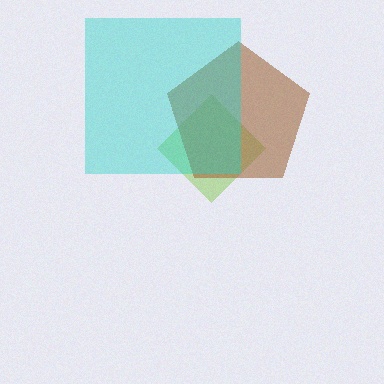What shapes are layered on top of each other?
The layered shapes are: a lime diamond, a brown pentagon, a cyan square.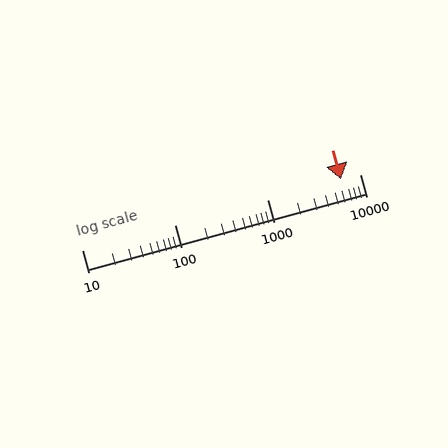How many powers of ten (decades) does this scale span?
The scale spans 3 decades, from 10 to 10000.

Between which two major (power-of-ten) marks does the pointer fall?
The pointer is between 1000 and 10000.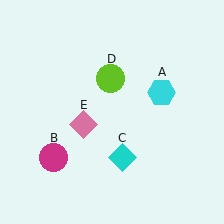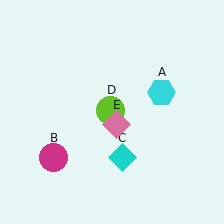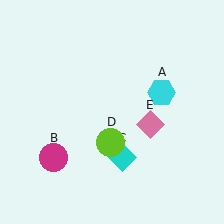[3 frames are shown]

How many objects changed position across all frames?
2 objects changed position: lime circle (object D), pink diamond (object E).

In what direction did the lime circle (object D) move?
The lime circle (object D) moved down.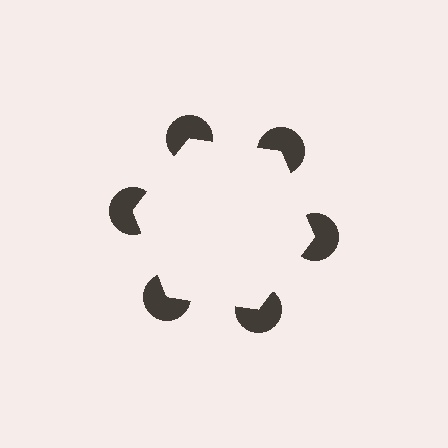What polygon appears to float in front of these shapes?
An illusory hexagon — its edges are inferred from the aligned wedge cuts in the pac-man discs, not physically drawn.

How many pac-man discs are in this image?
There are 6 — one at each vertex of the illusory hexagon.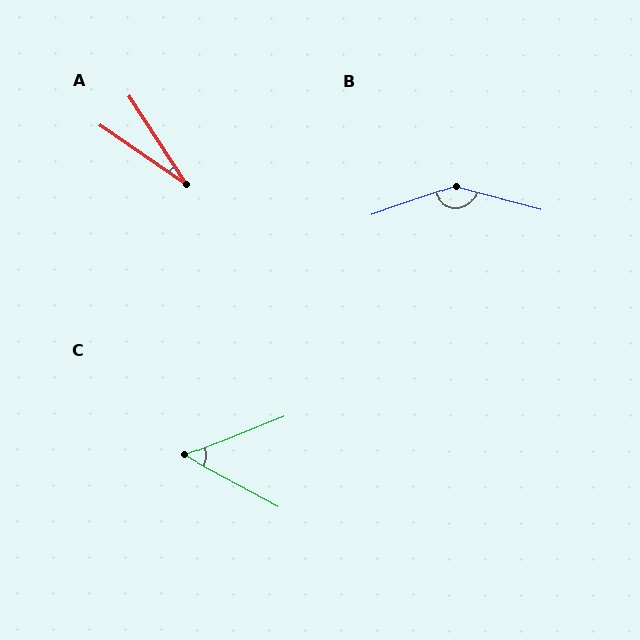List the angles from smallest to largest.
A (22°), C (50°), B (146°).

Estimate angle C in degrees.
Approximately 50 degrees.